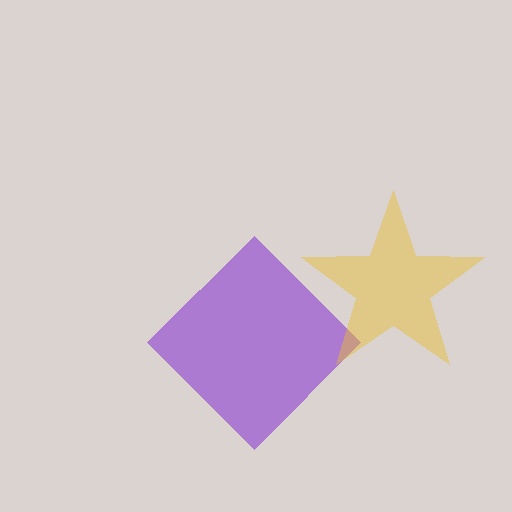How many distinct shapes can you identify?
There are 2 distinct shapes: a purple diamond, a yellow star.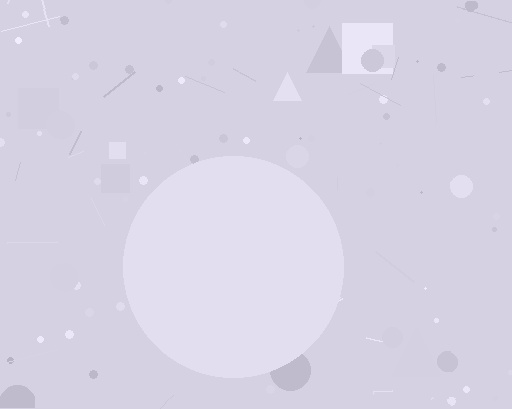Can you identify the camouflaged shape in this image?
The camouflaged shape is a circle.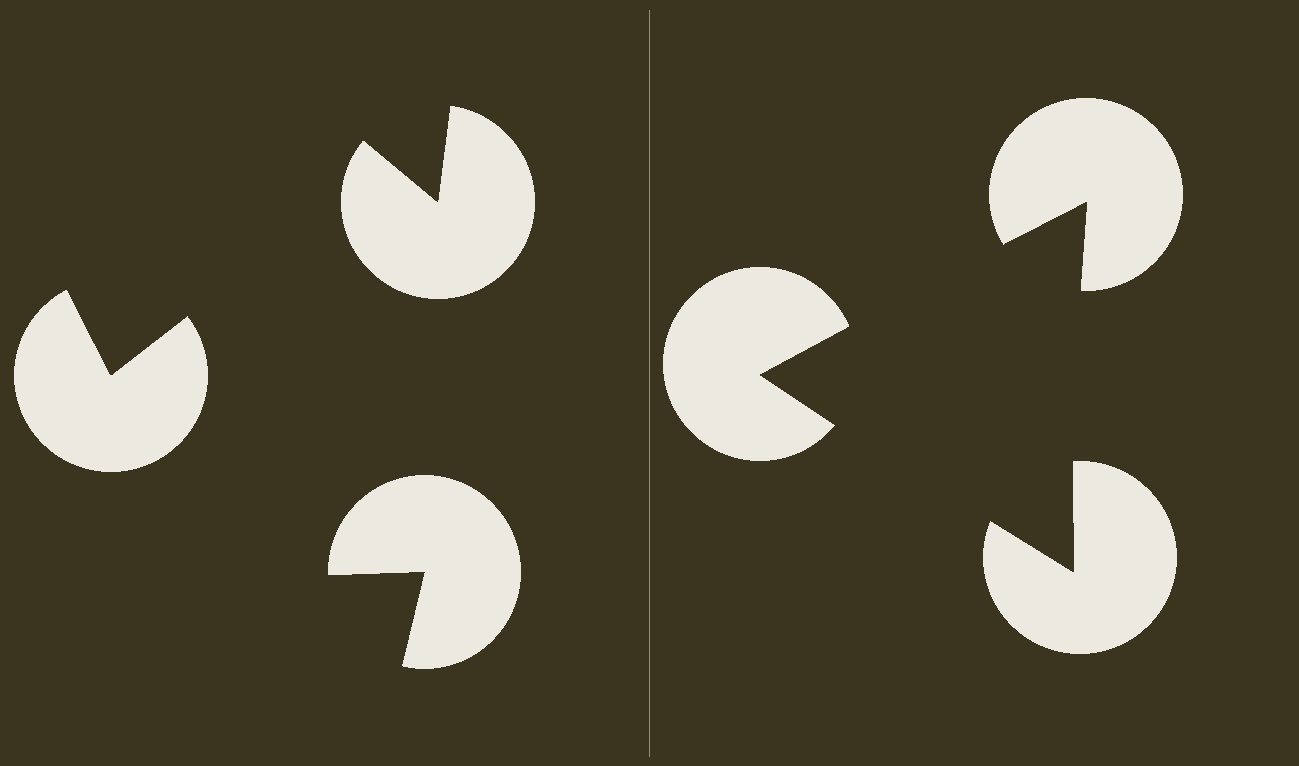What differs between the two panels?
The pac-man discs are positioned identically on both sides; only the wedge orientations differ. On the right they align to a triangle; on the left they are misaligned.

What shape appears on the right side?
An illusory triangle.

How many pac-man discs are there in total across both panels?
6 — 3 on each side.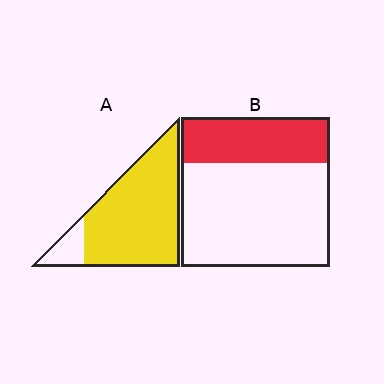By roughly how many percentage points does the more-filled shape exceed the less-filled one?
By roughly 55 percentage points (A over B).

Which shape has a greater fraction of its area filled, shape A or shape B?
Shape A.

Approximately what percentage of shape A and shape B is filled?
A is approximately 85% and B is approximately 30%.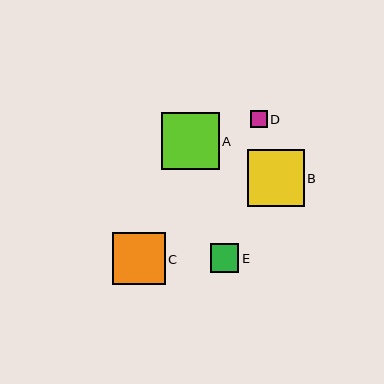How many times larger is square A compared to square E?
Square A is approximately 2.0 times the size of square E.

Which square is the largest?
Square A is the largest with a size of approximately 58 pixels.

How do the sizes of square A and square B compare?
Square A and square B are approximately the same size.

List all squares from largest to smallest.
From largest to smallest: A, B, C, E, D.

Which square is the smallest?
Square D is the smallest with a size of approximately 17 pixels.